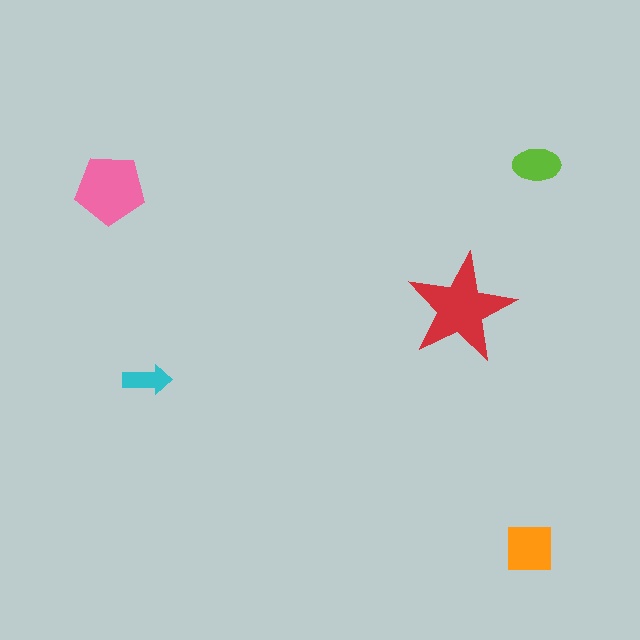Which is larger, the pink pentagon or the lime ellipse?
The pink pentagon.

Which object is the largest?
The red star.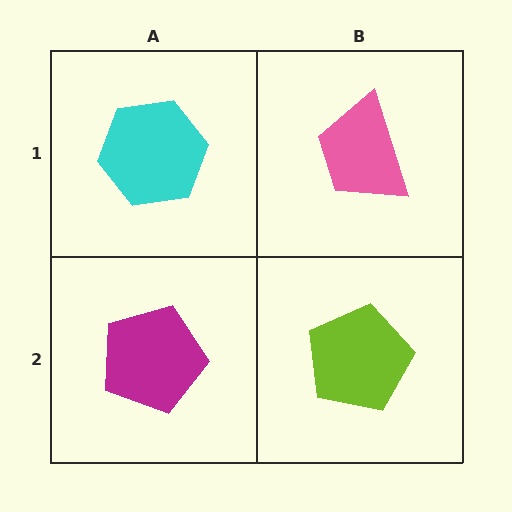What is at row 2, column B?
A lime pentagon.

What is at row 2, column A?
A magenta pentagon.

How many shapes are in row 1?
2 shapes.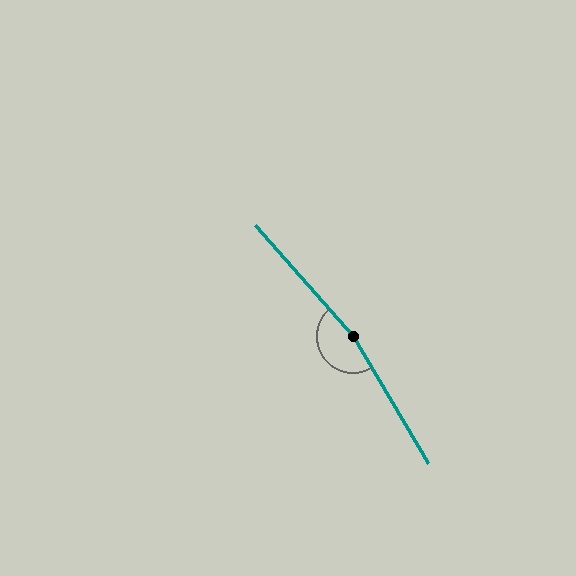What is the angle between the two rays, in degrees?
Approximately 169 degrees.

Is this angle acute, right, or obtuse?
It is obtuse.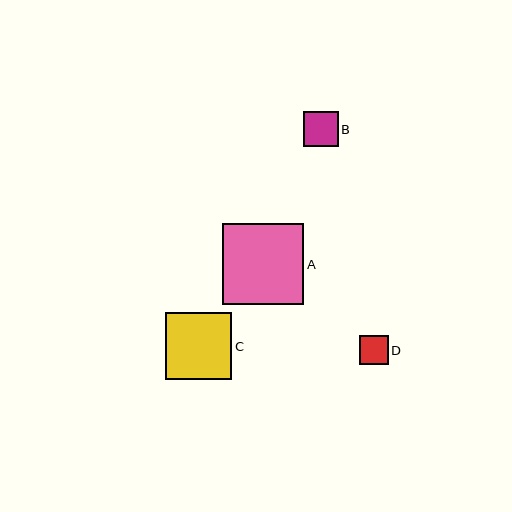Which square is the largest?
Square A is the largest with a size of approximately 81 pixels.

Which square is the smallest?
Square D is the smallest with a size of approximately 29 pixels.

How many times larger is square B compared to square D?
Square B is approximately 1.2 times the size of square D.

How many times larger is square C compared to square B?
Square C is approximately 1.9 times the size of square B.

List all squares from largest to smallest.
From largest to smallest: A, C, B, D.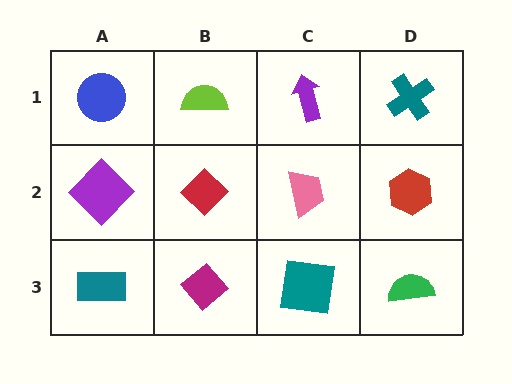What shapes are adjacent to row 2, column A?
A blue circle (row 1, column A), a teal rectangle (row 3, column A), a red diamond (row 2, column B).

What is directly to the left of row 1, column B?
A blue circle.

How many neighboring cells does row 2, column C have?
4.